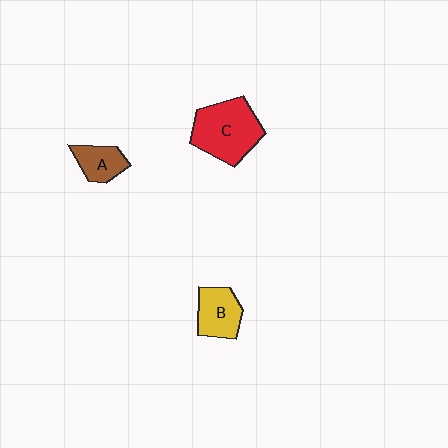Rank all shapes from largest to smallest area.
From largest to smallest: C (red), B (yellow), A (brown).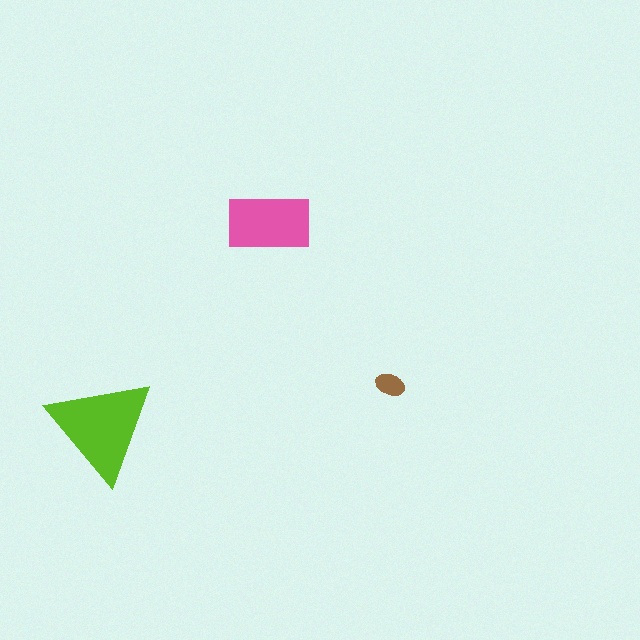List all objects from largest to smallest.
The lime triangle, the pink rectangle, the brown ellipse.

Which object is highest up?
The pink rectangle is topmost.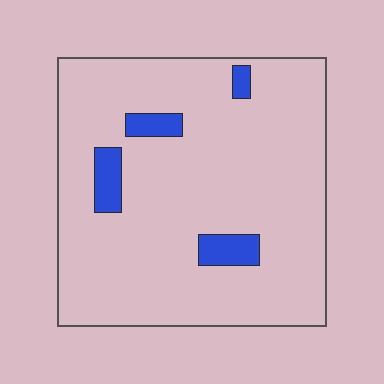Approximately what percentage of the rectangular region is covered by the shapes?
Approximately 10%.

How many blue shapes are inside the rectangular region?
4.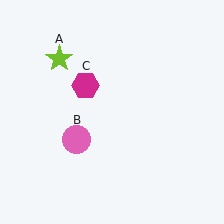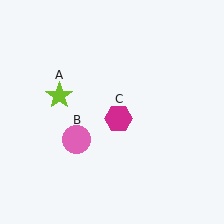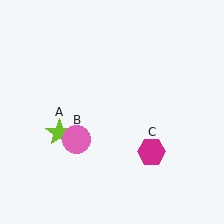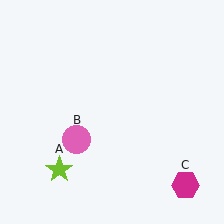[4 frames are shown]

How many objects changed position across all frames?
2 objects changed position: lime star (object A), magenta hexagon (object C).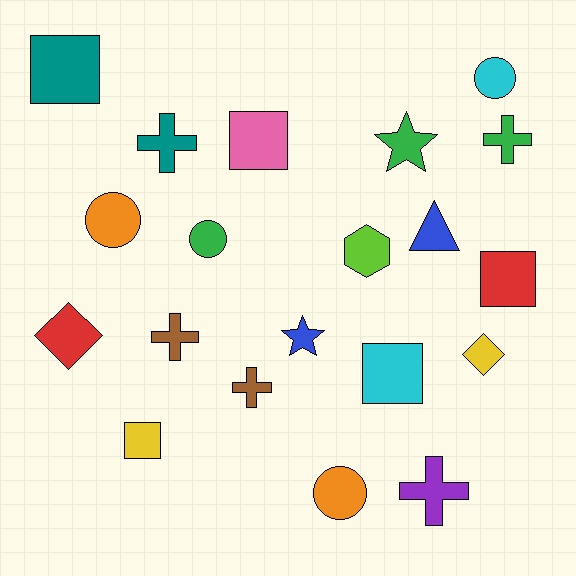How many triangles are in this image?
There is 1 triangle.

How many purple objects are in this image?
There is 1 purple object.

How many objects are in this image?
There are 20 objects.